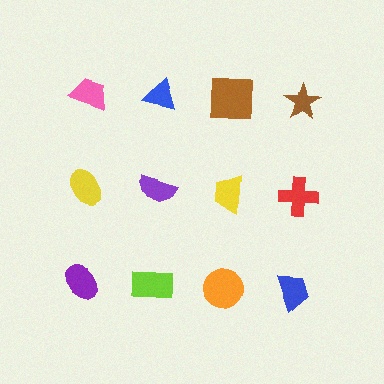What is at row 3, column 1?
A purple ellipse.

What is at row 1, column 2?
A blue triangle.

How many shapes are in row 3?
4 shapes.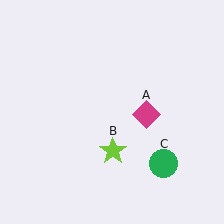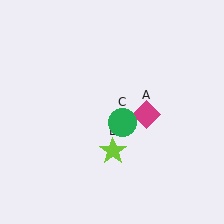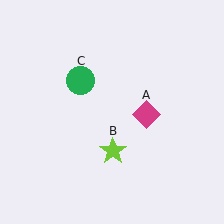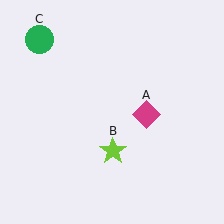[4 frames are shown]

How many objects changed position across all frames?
1 object changed position: green circle (object C).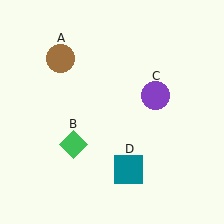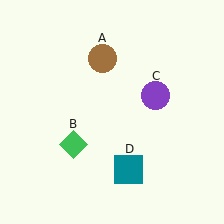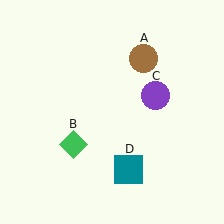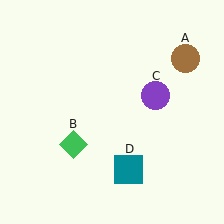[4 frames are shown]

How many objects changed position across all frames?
1 object changed position: brown circle (object A).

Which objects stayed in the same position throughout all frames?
Green diamond (object B) and purple circle (object C) and teal square (object D) remained stationary.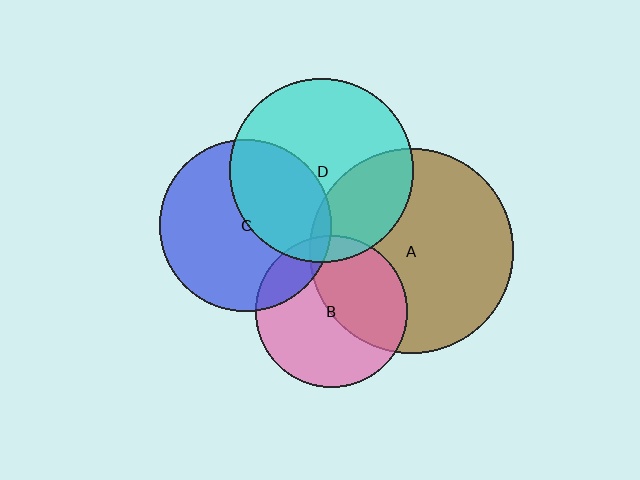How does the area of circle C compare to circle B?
Approximately 1.3 times.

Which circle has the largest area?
Circle A (brown).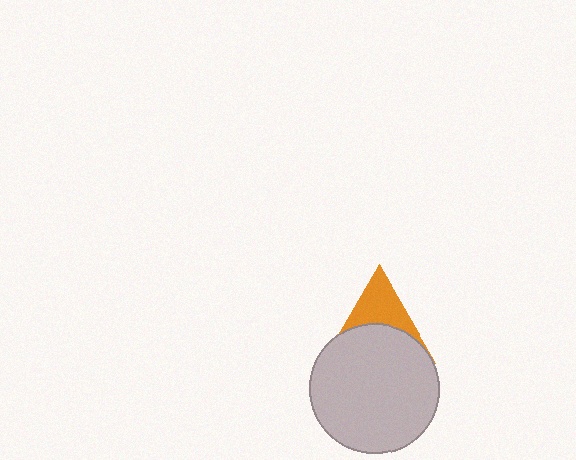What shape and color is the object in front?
The object in front is a light gray circle.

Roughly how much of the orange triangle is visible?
A small part of it is visible (roughly 42%).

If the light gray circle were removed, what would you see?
You would see the complete orange triangle.